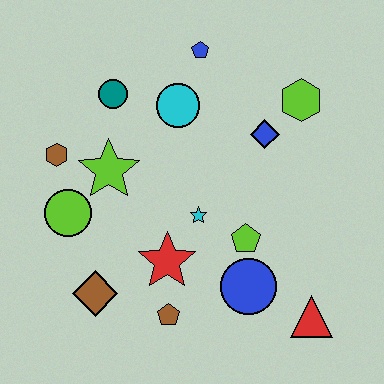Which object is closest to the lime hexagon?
The blue diamond is closest to the lime hexagon.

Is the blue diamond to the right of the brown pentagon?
Yes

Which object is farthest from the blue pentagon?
The red triangle is farthest from the blue pentagon.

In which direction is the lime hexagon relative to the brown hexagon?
The lime hexagon is to the right of the brown hexagon.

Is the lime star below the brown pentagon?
No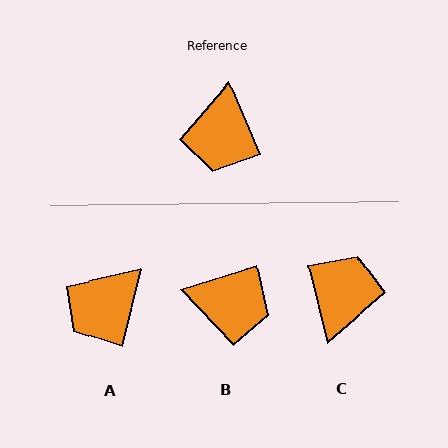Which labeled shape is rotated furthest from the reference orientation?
C, about 171 degrees away.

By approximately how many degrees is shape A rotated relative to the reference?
Approximately 37 degrees clockwise.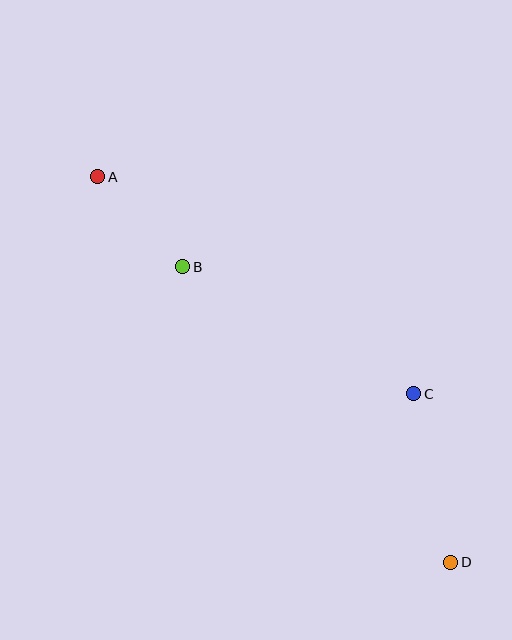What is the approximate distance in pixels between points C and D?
The distance between C and D is approximately 172 pixels.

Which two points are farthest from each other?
Points A and D are farthest from each other.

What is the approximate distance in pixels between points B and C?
The distance between B and C is approximately 264 pixels.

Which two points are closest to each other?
Points A and B are closest to each other.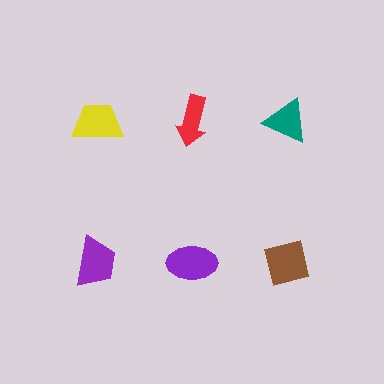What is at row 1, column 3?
A teal triangle.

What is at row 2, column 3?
A brown square.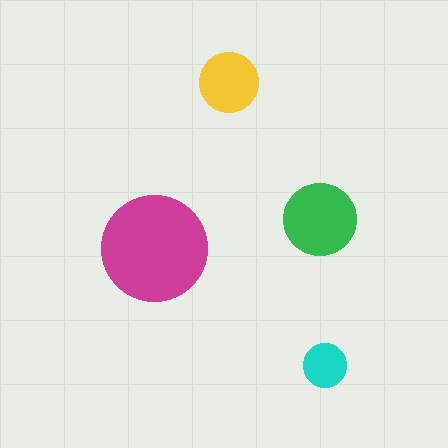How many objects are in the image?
There are 4 objects in the image.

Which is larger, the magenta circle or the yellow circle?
The magenta one.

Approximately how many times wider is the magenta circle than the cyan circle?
About 2.5 times wider.